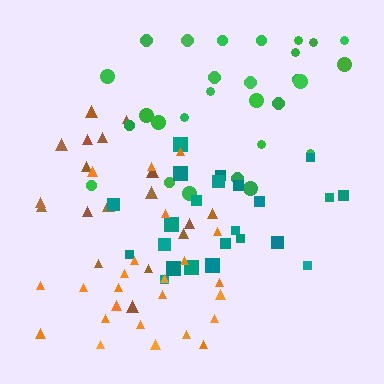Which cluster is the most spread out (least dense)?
Brown.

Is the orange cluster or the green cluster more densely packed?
Orange.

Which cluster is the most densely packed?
Teal.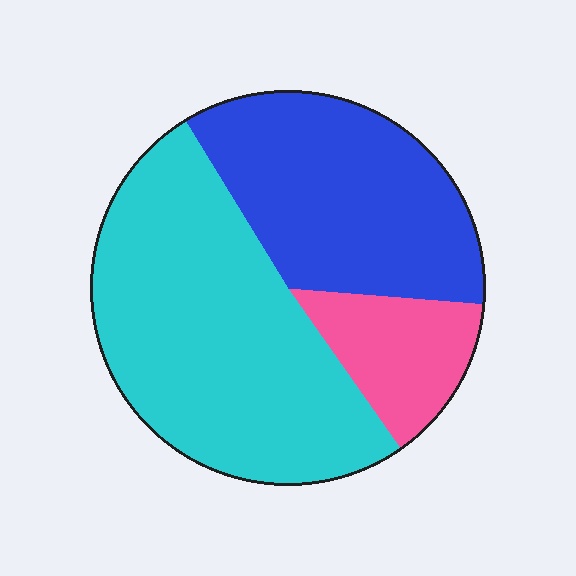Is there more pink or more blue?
Blue.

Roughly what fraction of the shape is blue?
Blue takes up about one third (1/3) of the shape.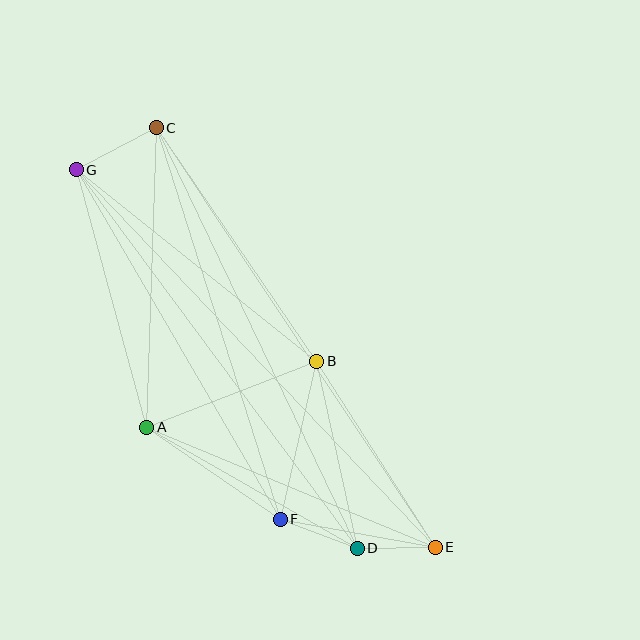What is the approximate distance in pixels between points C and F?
The distance between C and F is approximately 411 pixels.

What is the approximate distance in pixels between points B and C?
The distance between B and C is approximately 284 pixels.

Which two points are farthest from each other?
Points E and G are farthest from each other.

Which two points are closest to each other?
Points D and E are closest to each other.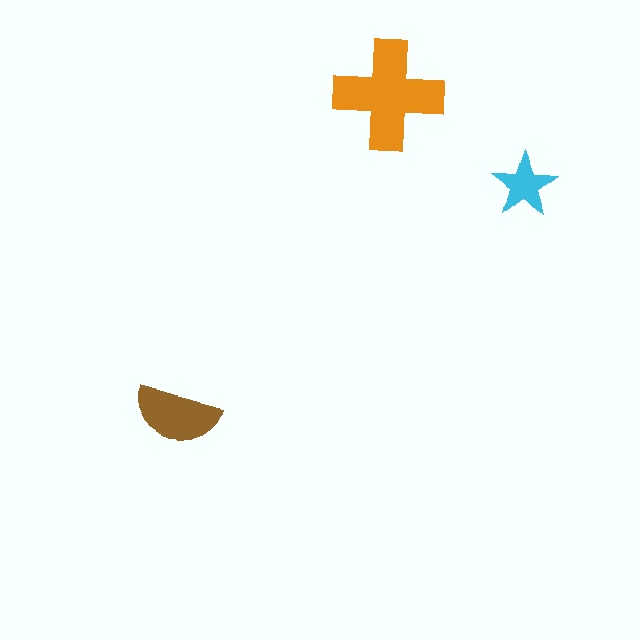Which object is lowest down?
The brown semicircle is bottommost.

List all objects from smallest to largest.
The cyan star, the brown semicircle, the orange cross.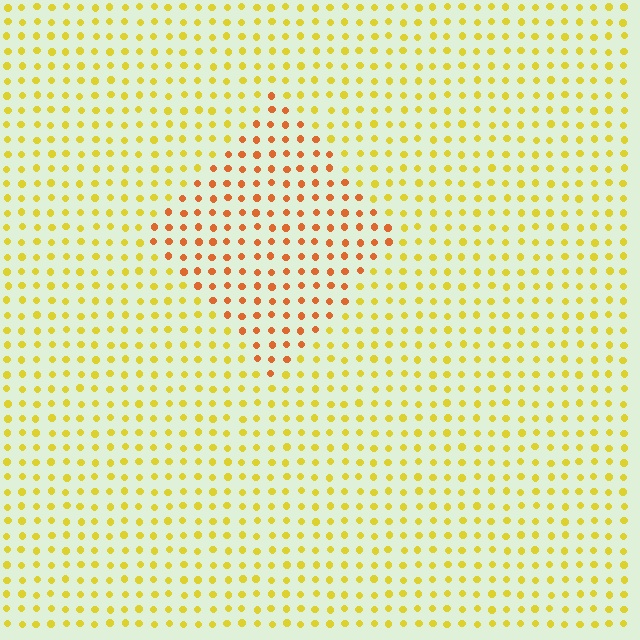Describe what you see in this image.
The image is filled with small yellow elements in a uniform arrangement. A diamond-shaped region is visible where the elements are tinted to a slightly different hue, forming a subtle color boundary.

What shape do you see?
I see a diamond.